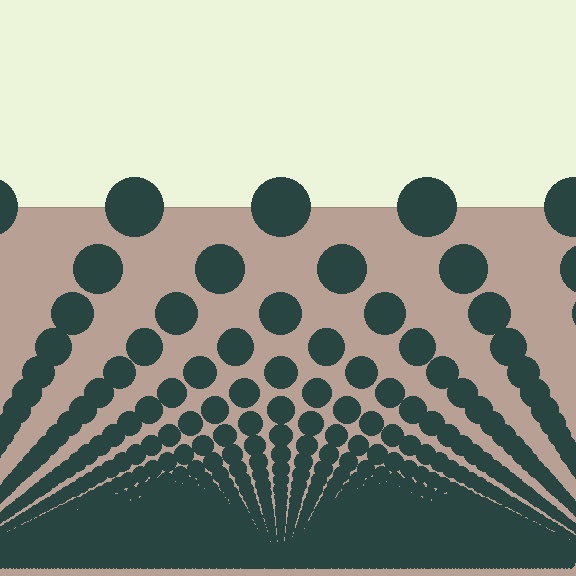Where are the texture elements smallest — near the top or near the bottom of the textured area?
Near the bottom.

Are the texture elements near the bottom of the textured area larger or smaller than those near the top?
Smaller. The gradient is inverted — elements near the bottom are smaller and denser.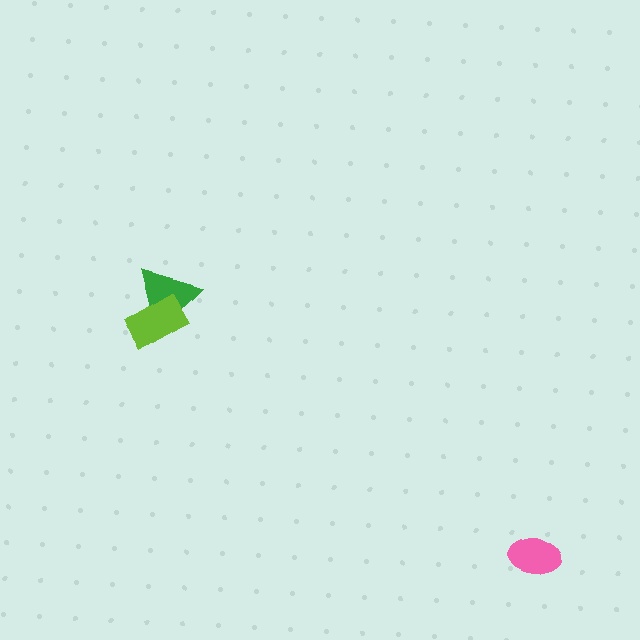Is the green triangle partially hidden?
Yes, it is partially covered by another shape.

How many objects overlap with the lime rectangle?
1 object overlaps with the lime rectangle.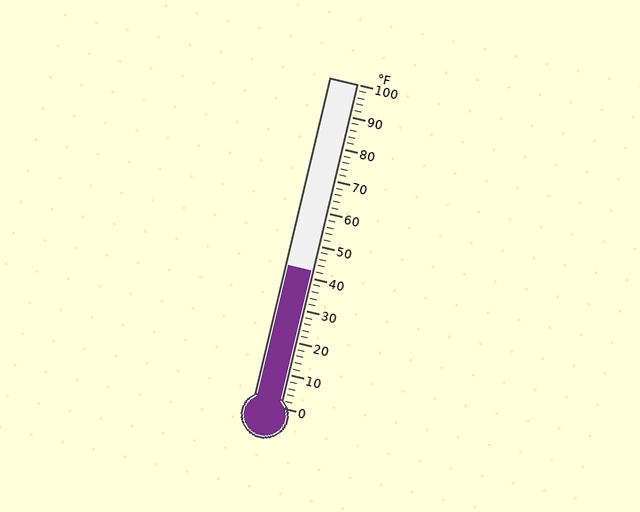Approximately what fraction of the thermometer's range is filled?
The thermometer is filled to approximately 40% of its range.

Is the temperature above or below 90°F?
The temperature is below 90°F.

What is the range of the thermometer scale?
The thermometer scale ranges from 0°F to 100°F.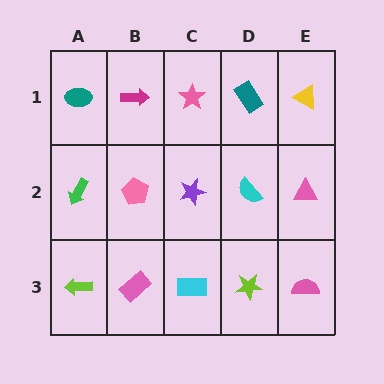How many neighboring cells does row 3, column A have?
2.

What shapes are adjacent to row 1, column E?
A pink triangle (row 2, column E), a teal rectangle (row 1, column D).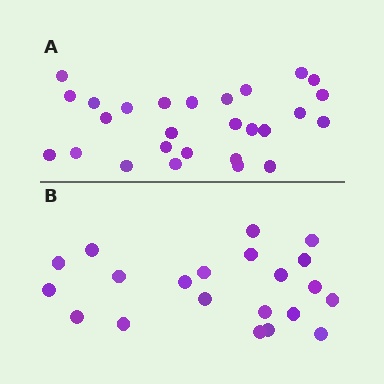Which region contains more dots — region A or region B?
Region A (the top region) has more dots.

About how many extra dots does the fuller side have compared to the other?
Region A has about 6 more dots than region B.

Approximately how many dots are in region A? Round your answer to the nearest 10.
About 30 dots. (The exact count is 27, which rounds to 30.)